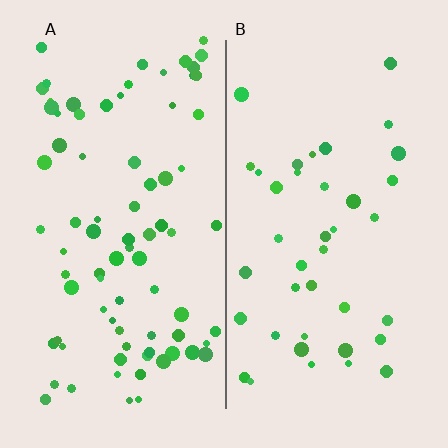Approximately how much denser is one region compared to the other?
Approximately 2.0× — region A over region B.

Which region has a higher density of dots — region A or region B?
A (the left).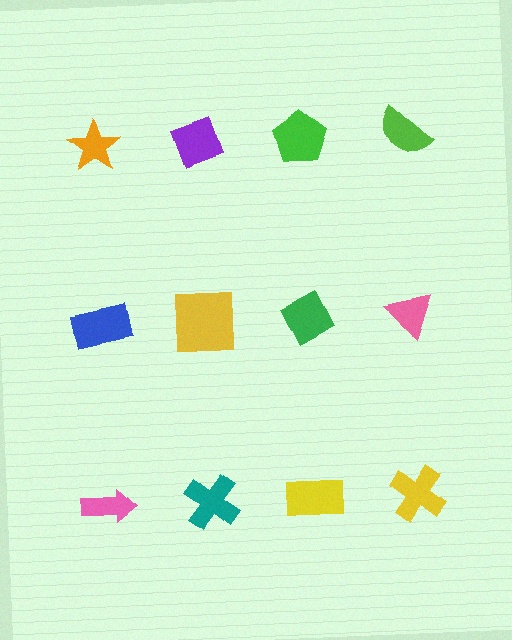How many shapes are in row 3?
4 shapes.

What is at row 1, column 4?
A lime semicircle.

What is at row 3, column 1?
A pink arrow.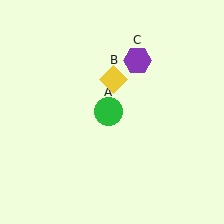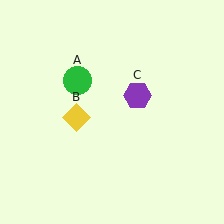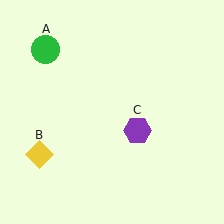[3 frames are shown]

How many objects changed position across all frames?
3 objects changed position: green circle (object A), yellow diamond (object B), purple hexagon (object C).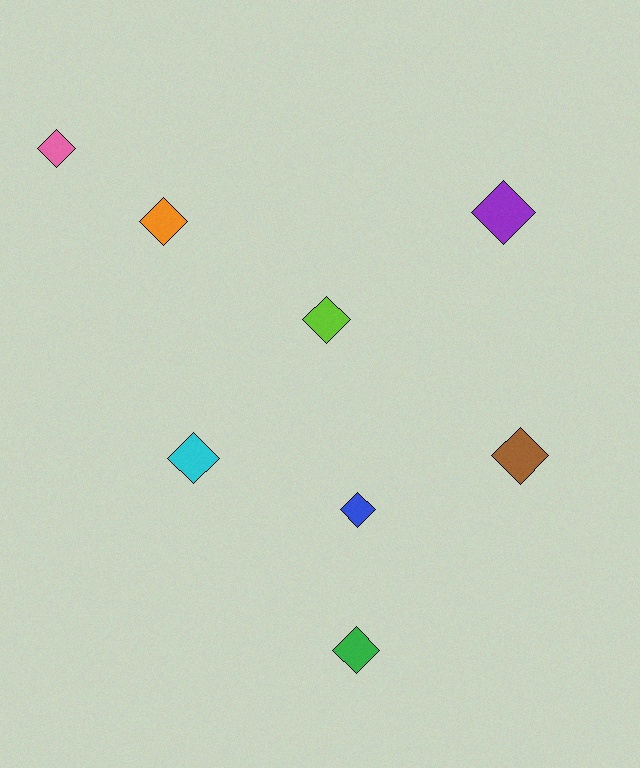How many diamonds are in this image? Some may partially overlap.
There are 8 diamonds.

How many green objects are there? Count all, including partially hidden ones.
There is 1 green object.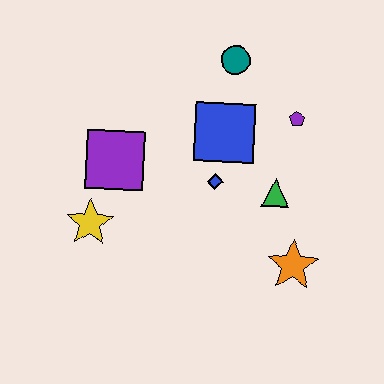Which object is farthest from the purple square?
The orange star is farthest from the purple square.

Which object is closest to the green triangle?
The blue diamond is closest to the green triangle.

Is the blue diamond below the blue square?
Yes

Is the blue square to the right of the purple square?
Yes